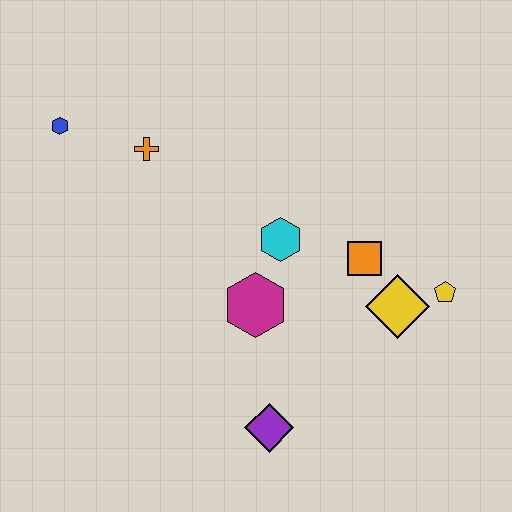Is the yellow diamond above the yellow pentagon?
No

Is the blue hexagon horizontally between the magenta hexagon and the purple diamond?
No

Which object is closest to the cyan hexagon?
The magenta hexagon is closest to the cyan hexagon.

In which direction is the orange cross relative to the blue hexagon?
The orange cross is to the right of the blue hexagon.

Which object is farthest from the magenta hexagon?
The blue hexagon is farthest from the magenta hexagon.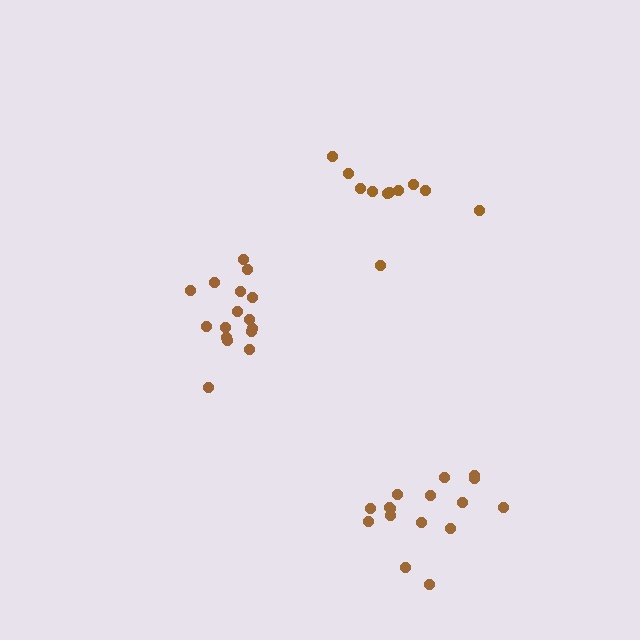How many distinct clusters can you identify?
There are 3 distinct clusters.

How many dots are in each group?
Group 1: 11 dots, Group 2: 16 dots, Group 3: 16 dots (43 total).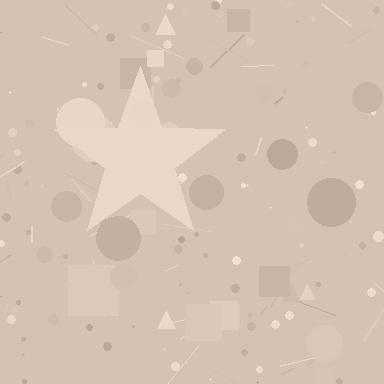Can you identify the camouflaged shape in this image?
The camouflaged shape is a star.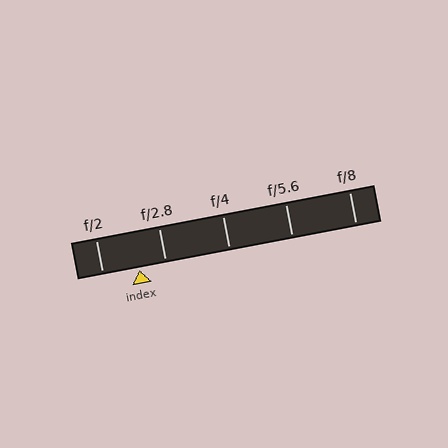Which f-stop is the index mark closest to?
The index mark is closest to f/2.8.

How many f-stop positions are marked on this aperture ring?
There are 5 f-stop positions marked.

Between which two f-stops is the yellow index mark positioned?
The index mark is between f/2 and f/2.8.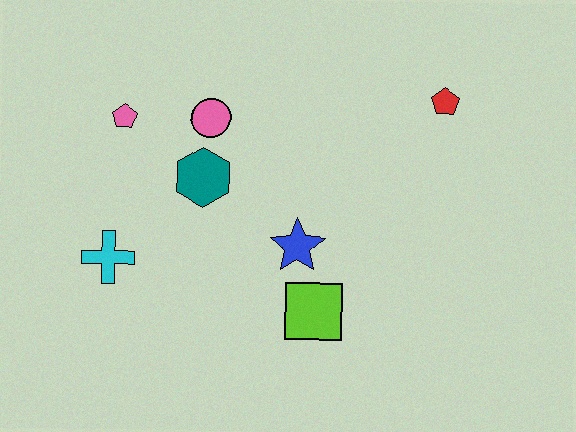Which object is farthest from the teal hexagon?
The red pentagon is farthest from the teal hexagon.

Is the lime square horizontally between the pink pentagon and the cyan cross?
No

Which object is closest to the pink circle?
The teal hexagon is closest to the pink circle.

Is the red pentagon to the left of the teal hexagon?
No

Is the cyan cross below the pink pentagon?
Yes